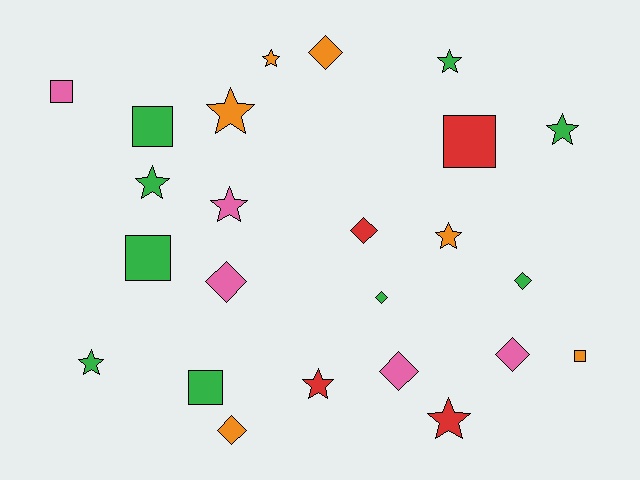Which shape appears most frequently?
Star, with 10 objects.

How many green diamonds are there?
There are 2 green diamonds.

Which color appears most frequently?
Green, with 9 objects.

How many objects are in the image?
There are 24 objects.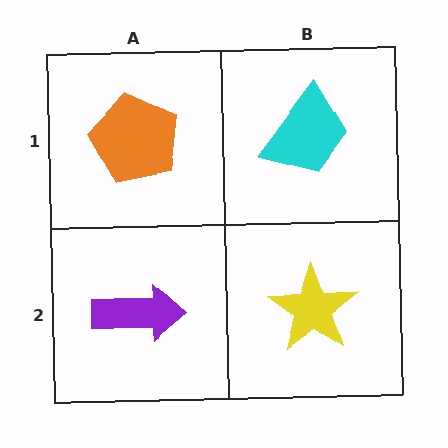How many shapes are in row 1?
2 shapes.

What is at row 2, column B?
A yellow star.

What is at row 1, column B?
A cyan trapezoid.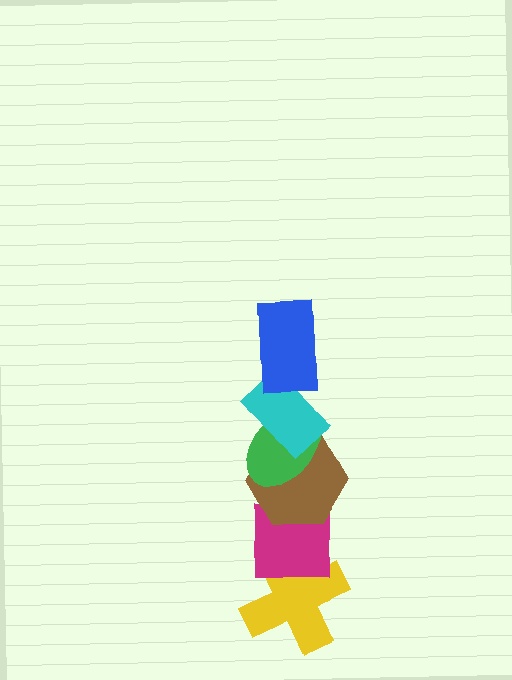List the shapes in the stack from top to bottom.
From top to bottom: the blue rectangle, the cyan rectangle, the green ellipse, the brown hexagon, the magenta square, the yellow cross.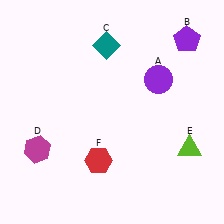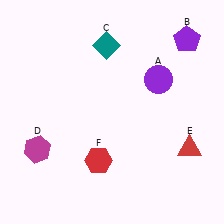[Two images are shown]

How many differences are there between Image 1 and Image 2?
There is 1 difference between the two images.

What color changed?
The triangle (E) changed from lime in Image 1 to red in Image 2.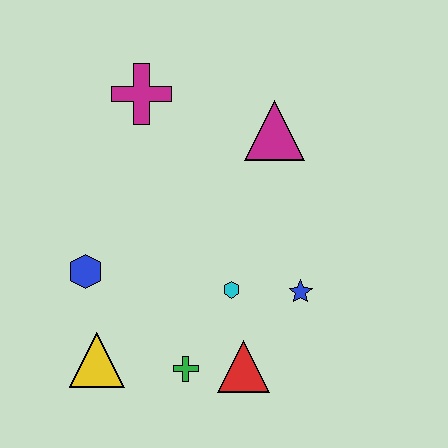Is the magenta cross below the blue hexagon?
No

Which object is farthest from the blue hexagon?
The magenta triangle is farthest from the blue hexagon.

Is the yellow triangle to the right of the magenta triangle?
No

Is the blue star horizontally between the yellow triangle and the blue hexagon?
No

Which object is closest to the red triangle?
The green cross is closest to the red triangle.